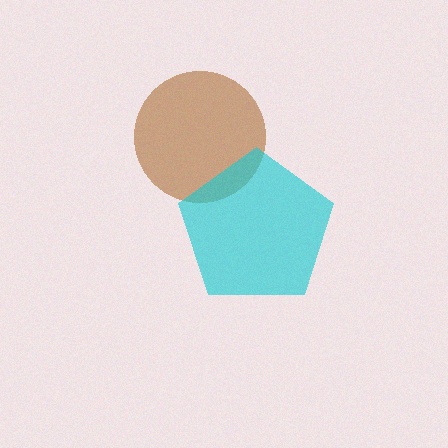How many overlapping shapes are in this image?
There are 2 overlapping shapes in the image.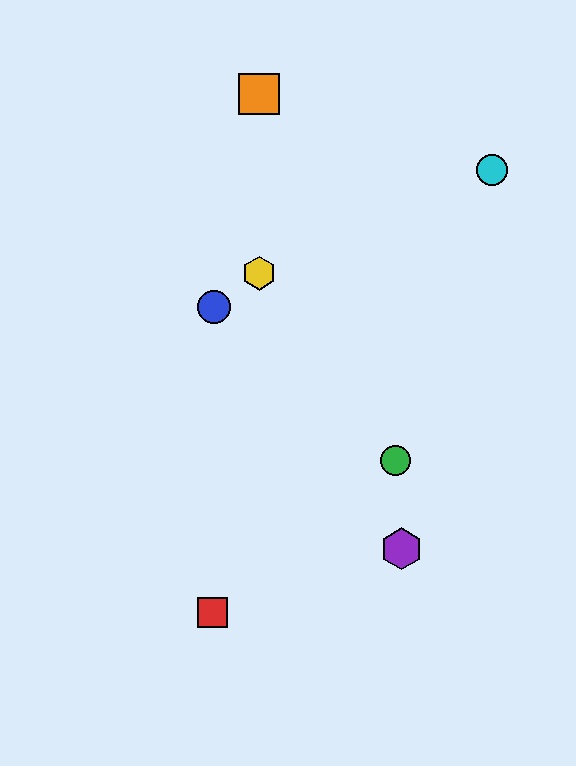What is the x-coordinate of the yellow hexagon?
The yellow hexagon is at x≈259.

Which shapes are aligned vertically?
The yellow hexagon, the orange square are aligned vertically.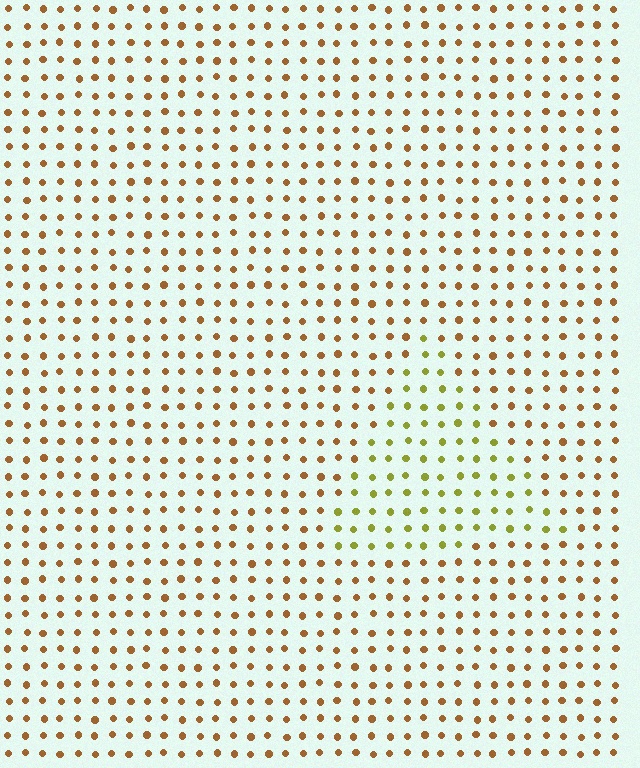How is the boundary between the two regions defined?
The boundary is defined purely by a slight shift in hue (about 41 degrees). Spacing, size, and orientation are identical on both sides.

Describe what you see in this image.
The image is filled with small brown elements in a uniform arrangement. A triangle-shaped region is visible where the elements are tinted to a slightly different hue, forming a subtle color boundary.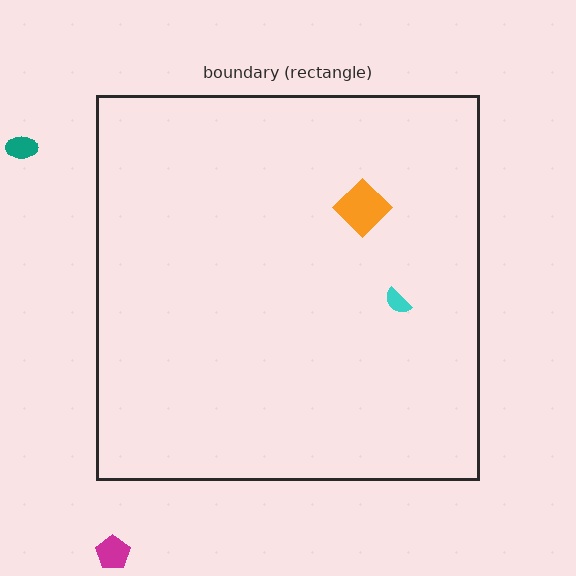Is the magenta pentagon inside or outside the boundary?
Outside.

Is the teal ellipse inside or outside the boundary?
Outside.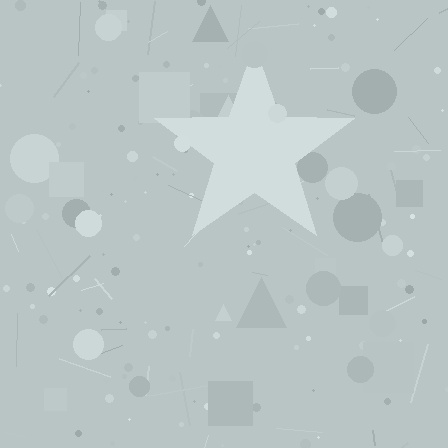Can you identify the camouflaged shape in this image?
The camouflaged shape is a star.